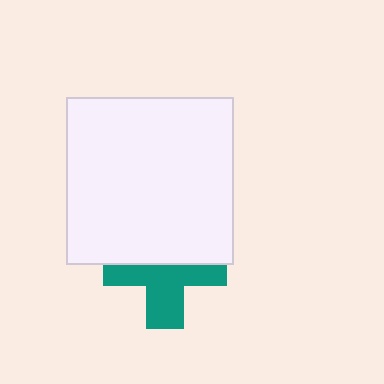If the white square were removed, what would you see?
You would see the complete teal cross.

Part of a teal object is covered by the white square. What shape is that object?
It is a cross.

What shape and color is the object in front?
The object in front is a white square.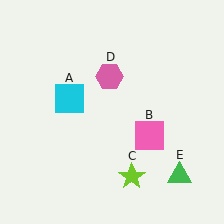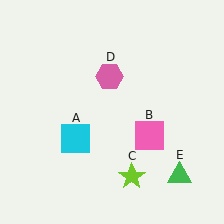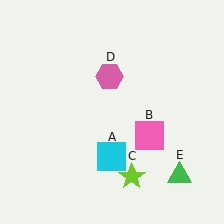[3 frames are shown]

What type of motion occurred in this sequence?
The cyan square (object A) rotated counterclockwise around the center of the scene.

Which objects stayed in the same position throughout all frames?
Pink square (object B) and lime star (object C) and pink hexagon (object D) and green triangle (object E) remained stationary.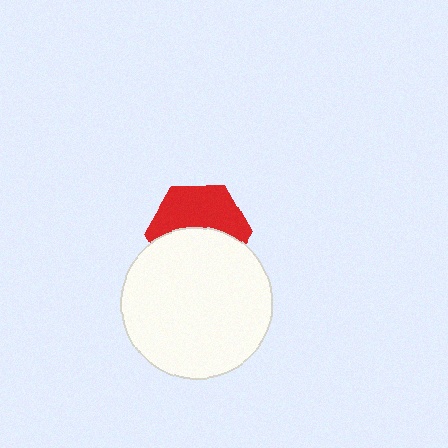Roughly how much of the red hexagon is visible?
About half of it is visible (roughly 50%).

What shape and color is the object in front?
The object in front is a white circle.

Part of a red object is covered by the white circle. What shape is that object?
It is a hexagon.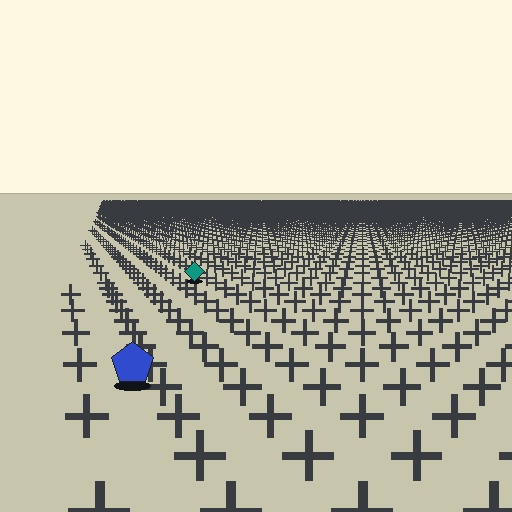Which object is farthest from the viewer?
The teal diamond is farthest from the viewer. It appears smaller and the ground texture around it is denser.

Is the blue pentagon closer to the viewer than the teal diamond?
Yes. The blue pentagon is closer — you can tell from the texture gradient: the ground texture is coarser near it.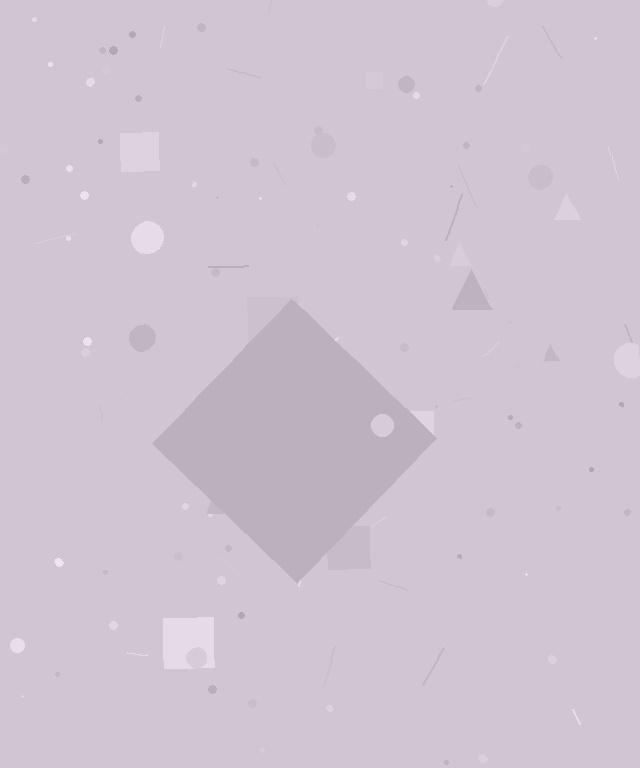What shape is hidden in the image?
A diamond is hidden in the image.